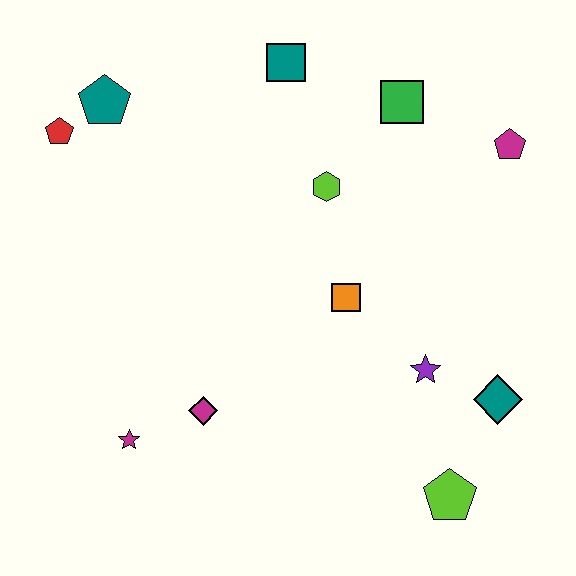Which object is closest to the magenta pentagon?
The green square is closest to the magenta pentagon.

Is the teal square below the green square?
No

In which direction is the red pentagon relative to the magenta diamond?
The red pentagon is above the magenta diamond.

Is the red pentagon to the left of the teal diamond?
Yes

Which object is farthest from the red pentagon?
The lime pentagon is farthest from the red pentagon.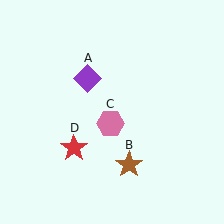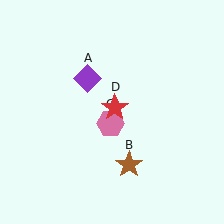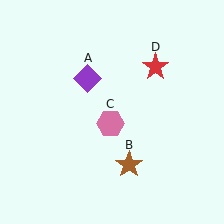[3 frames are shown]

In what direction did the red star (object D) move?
The red star (object D) moved up and to the right.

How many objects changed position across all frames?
1 object changed position: red star (object D).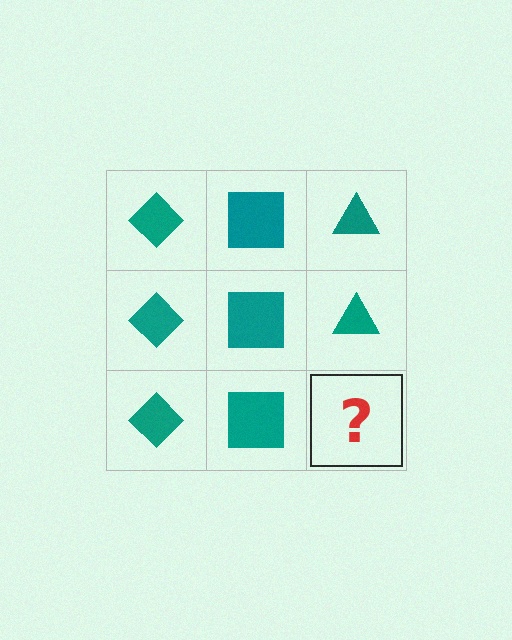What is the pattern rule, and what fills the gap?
The rule is that each column has a consistent shape. The gap should be filled with a teal triangle.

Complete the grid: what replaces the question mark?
The question mark should be replaced with a teal triangle.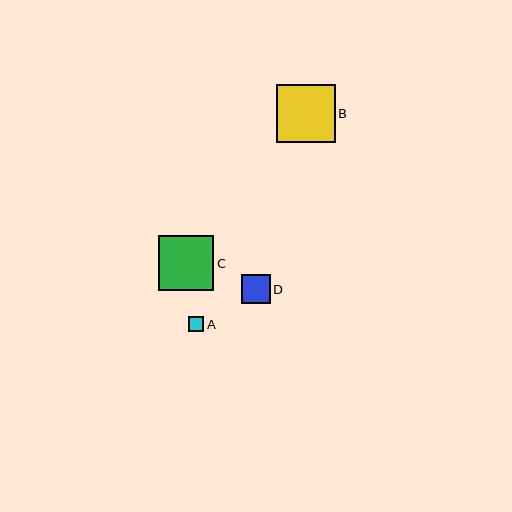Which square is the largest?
Square B is the largest with a size of approximately 59 pixels.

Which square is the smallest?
Square A is the smallest with a size of approximately 15 pixels.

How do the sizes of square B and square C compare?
Square B and square C are approximately the same size.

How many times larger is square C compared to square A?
Square C is approximately 3.6 times the size of square A.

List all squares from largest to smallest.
From largest to smallest: B, C, D, A.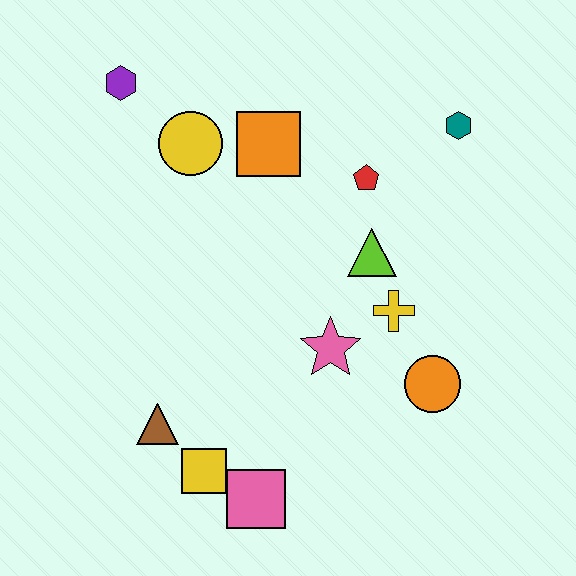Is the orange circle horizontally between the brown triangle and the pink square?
No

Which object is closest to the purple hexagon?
The yellow circle is closest to the purple hexagon.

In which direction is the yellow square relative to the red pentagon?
The yellow square is below the red pentagon.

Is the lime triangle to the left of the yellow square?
No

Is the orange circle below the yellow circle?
Yes